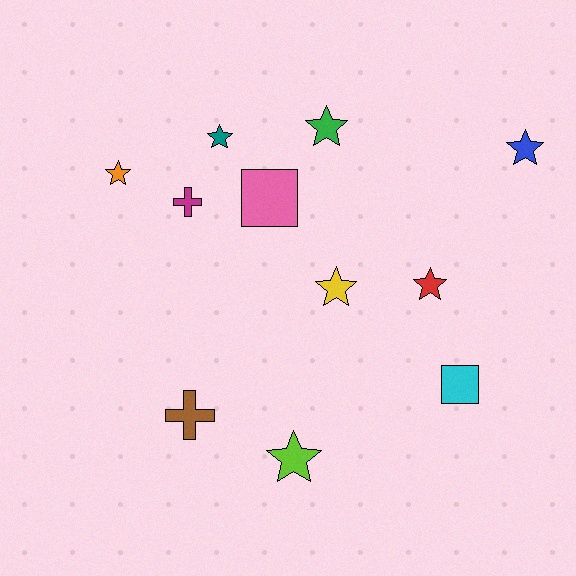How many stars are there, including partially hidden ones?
There are 7 stars.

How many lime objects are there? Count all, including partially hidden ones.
There is 1 lime object.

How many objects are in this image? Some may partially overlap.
There are 11 objects.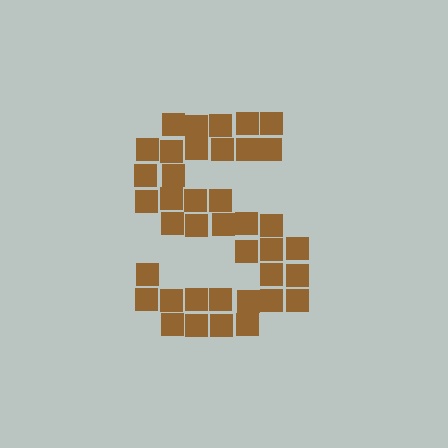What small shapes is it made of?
It is made of small squares.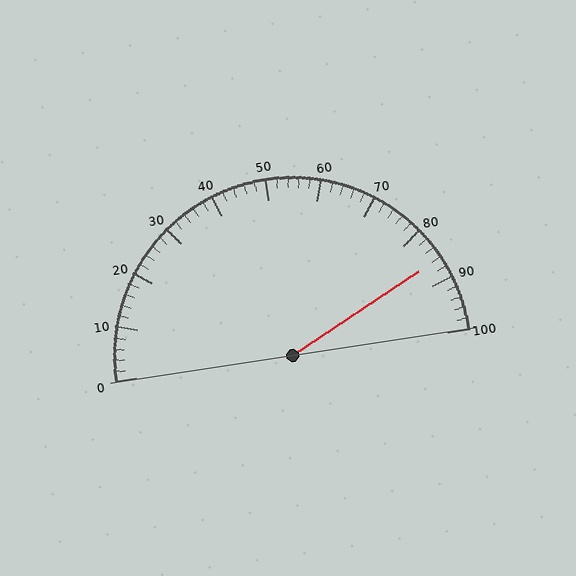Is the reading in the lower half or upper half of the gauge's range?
The reading is in the upper half of the range (0 to 100).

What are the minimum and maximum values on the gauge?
The gauge ranges from 0 to 100.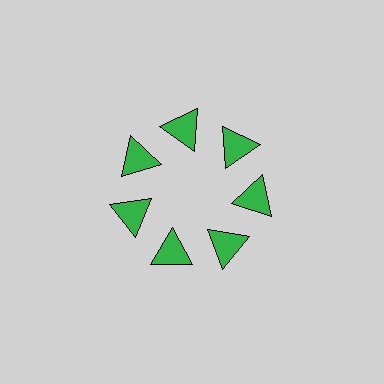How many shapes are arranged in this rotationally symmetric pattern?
There are 7 shapes, arranged in 7 groups of 1.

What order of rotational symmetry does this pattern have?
This pattern has 7-fold rotational symmetry.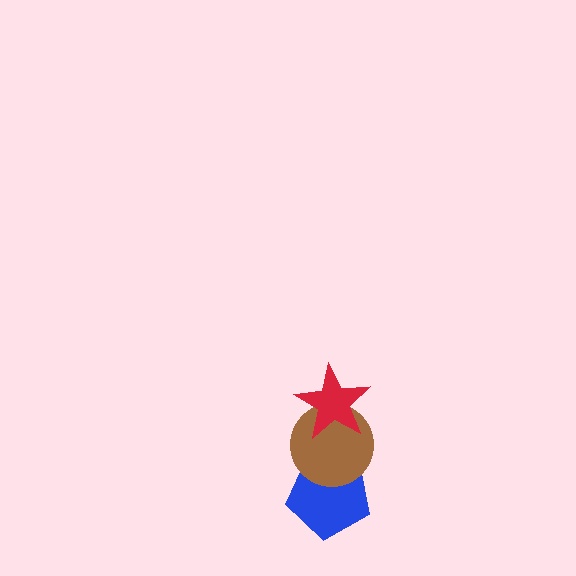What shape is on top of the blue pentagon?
The brown circle is on top of the blue pentagon.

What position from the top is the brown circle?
The brown circle is 2nd from the top.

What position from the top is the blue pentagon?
The blue pentagon is 3rd from the top.